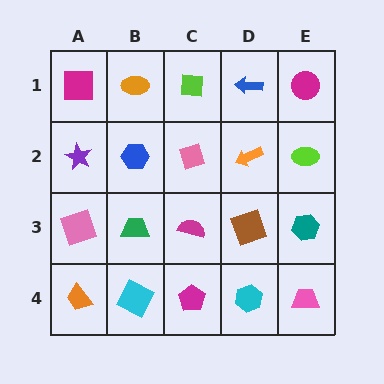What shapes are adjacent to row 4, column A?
A pink square (row 3, column A), a cyan square (row 4, column B).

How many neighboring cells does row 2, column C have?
4.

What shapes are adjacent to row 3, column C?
A pink diamond (row 2, column C), a magenta pentagon (row 4, column C), a green trapezoid (row 3, column B), a brown square (row 3, column D).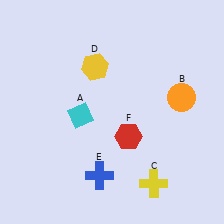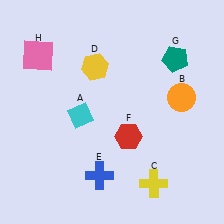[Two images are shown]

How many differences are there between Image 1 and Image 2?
There are 2 differences between the two images.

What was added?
A teal pentagon (G), a pink square (H) were added in Image 2.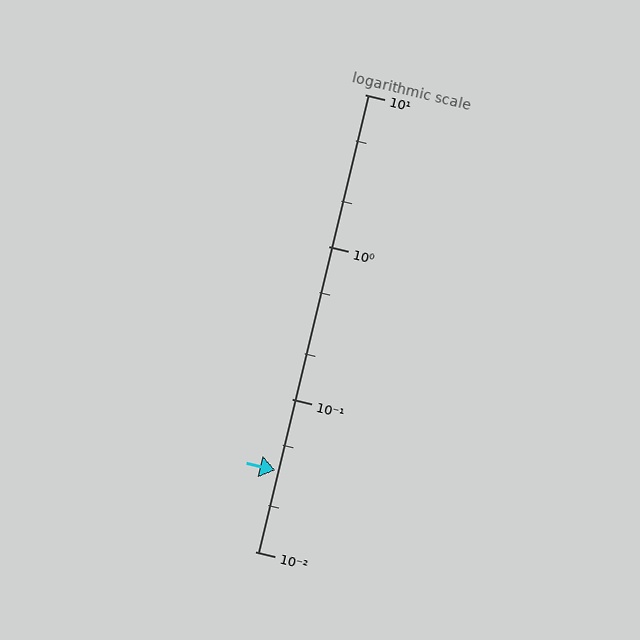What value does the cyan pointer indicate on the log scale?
The pointer indicates approximately 0.034.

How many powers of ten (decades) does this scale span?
The scale spans 3 decades, from 0.01 to 10.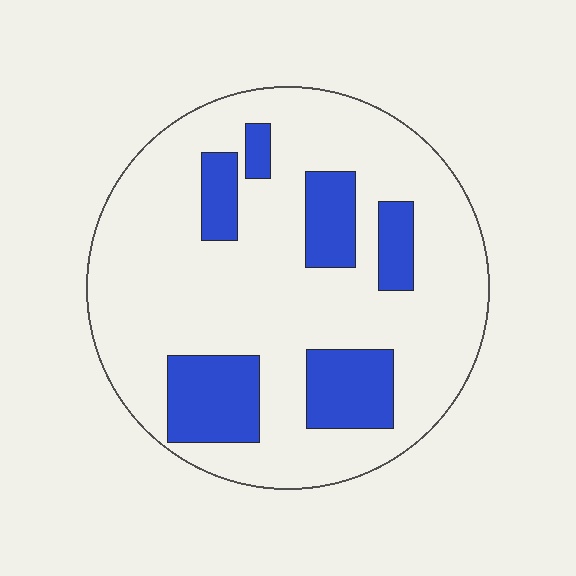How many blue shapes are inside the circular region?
6.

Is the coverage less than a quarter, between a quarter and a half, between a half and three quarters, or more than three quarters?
Less than a quarter.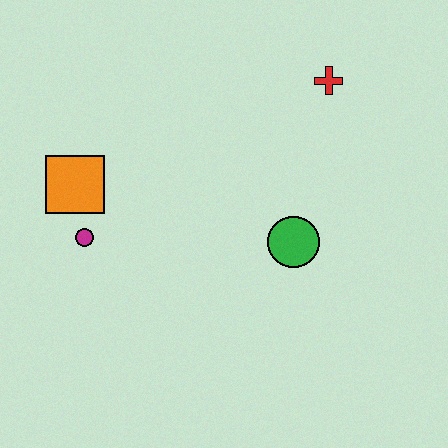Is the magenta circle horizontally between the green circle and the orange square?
Yes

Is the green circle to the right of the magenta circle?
Yes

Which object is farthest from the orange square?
The red cross is farthest from the orange square.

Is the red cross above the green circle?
Yes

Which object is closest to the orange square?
The magenta circle is closest to the orange square.